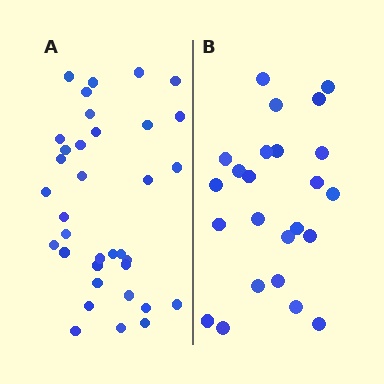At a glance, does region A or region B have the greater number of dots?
Region A (the left region) has more dots.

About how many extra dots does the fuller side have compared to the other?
Region A has roughly 12 or so more dots than region B.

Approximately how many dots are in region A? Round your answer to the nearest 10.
About 40 dots. (The exact count is 35, which rounds to 40.)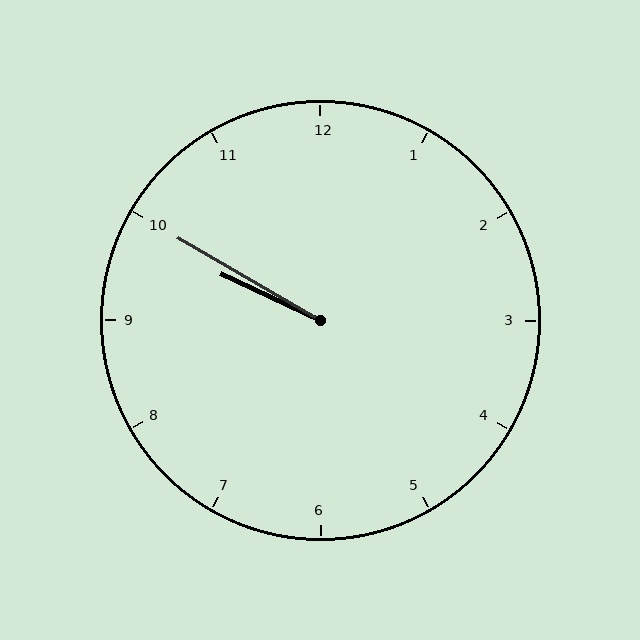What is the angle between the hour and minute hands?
Approximately 5 degrees.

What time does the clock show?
9:50.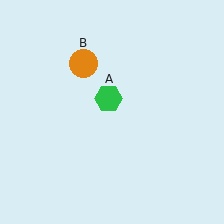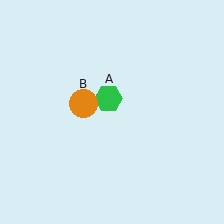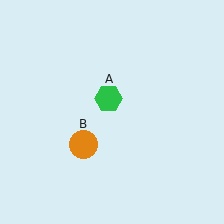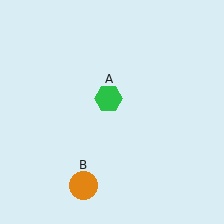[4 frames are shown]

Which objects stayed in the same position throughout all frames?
Green hexagon (object A) remained stationary.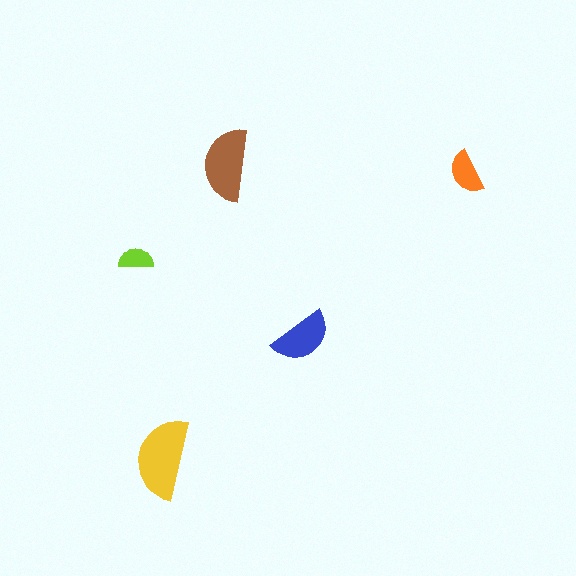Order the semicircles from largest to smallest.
the yellow one, the brown one, the blue one, the orange one, the lime one.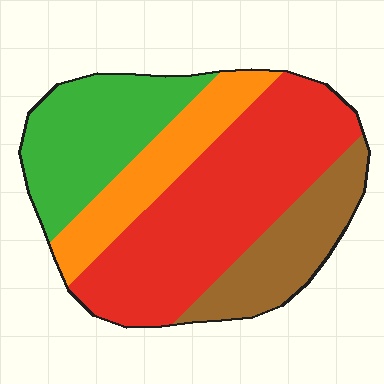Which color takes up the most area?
Red, at roughly 45%.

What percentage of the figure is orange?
Orange covers about 15% of the figure.